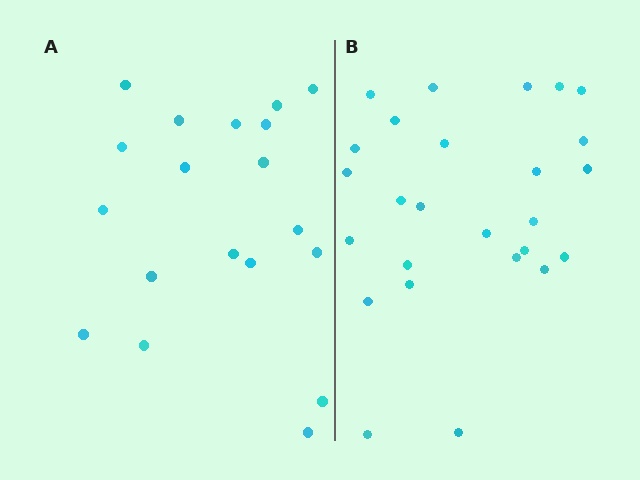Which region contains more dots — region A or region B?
Region B (the right region) has more dots.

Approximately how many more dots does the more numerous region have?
Region B has roughly 8 or so more dots than region A.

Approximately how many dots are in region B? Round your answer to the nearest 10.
About 30 dots. (The exact count is 26, which rounds to 30.)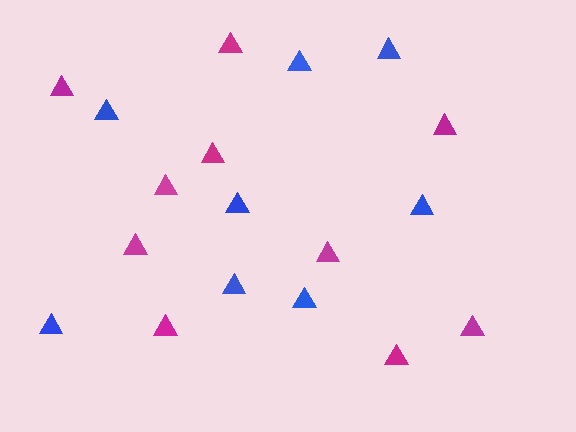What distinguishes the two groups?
There are 2 groups: one group of magenta triangles (10) and one group of blue triangles (8).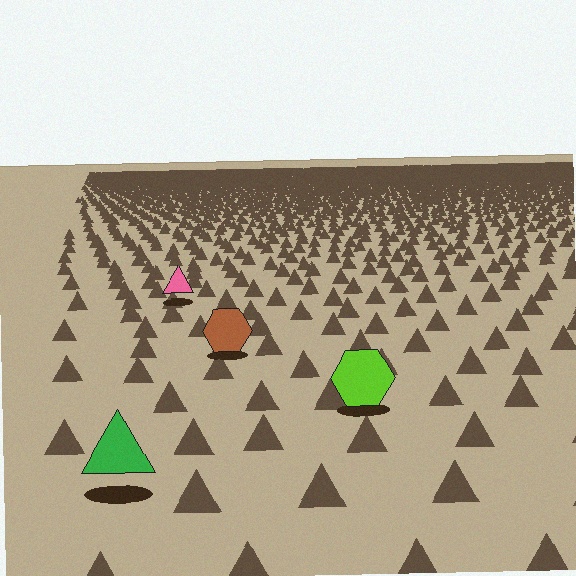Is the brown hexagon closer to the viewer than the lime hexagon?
No. The lime hexagon is closer — you can tell from the texture gradient: the ground texture is coarser near it.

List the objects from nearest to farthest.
From nearest to farthest: the green triangle, the lime hexagon, the brown hexagon, the pink triangle.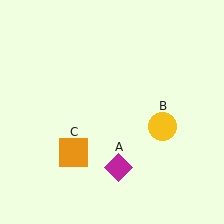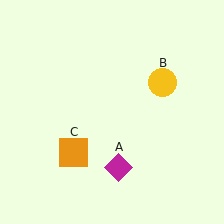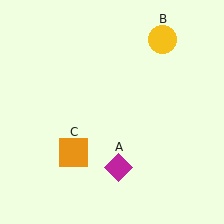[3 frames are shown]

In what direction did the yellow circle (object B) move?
The yellow circle (object B) moved up.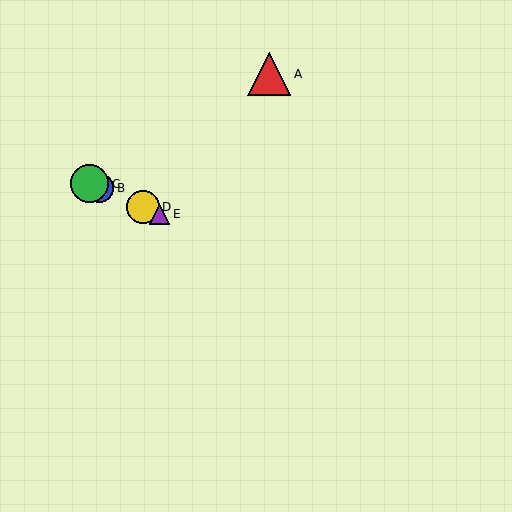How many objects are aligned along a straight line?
4 objects (B, C, D, E) are aligned along a straight line.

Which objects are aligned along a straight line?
Objects B, C, D, E are aligned along a straight line.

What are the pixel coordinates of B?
Object B is at (99, 188).